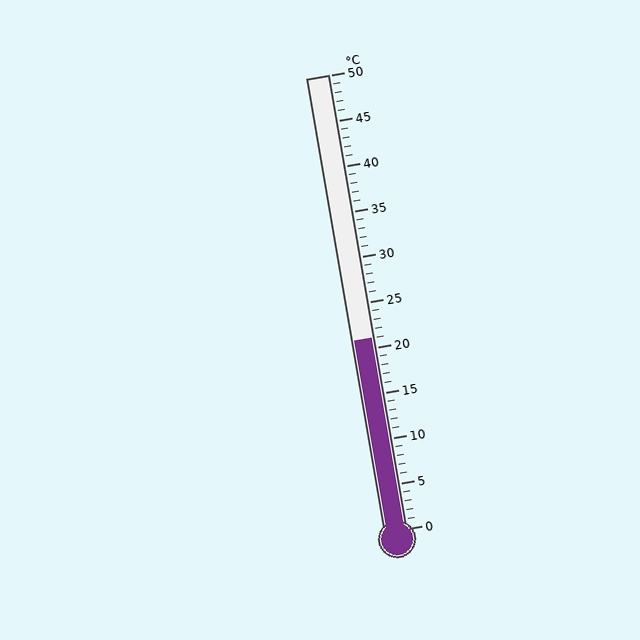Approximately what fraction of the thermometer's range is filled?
The thermometer is filled to approximately 40% of its range.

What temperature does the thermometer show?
The thermometer shows approximately 21°C.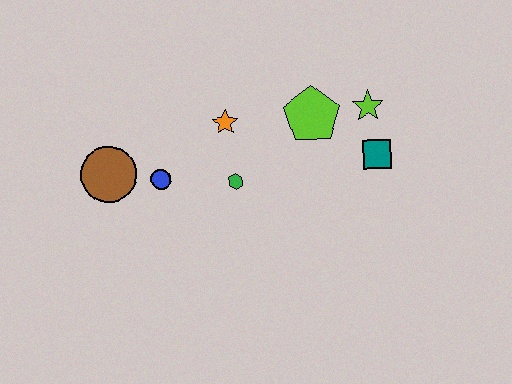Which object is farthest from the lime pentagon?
The brown circle is farthest from the lime pentagon.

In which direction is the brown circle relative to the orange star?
The brown circle is to the left of the orange star.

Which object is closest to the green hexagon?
The orange star is closest to the green hexagon.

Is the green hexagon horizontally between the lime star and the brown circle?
Yes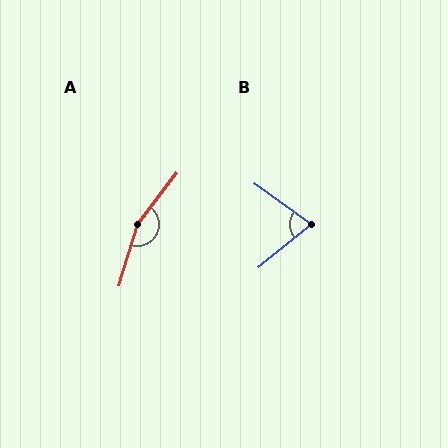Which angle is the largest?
A, at approximately 159 degrees.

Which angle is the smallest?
B, at approximately 75 degrees.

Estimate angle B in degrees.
Approximately 75 degrees.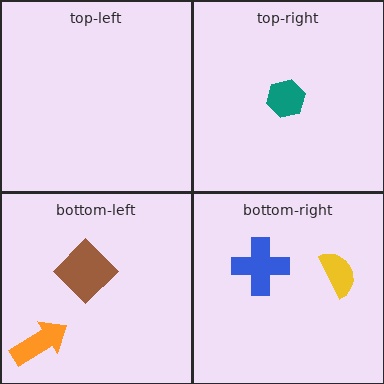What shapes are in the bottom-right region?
The blue cross, the yellow semicircle.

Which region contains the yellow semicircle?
The bottom-right region.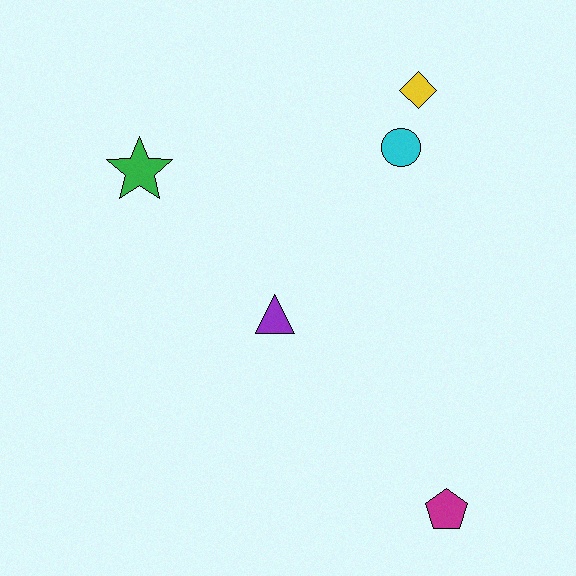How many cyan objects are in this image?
There is 1 cyan object.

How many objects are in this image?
There are 5 objects.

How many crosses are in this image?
There are no crosses.